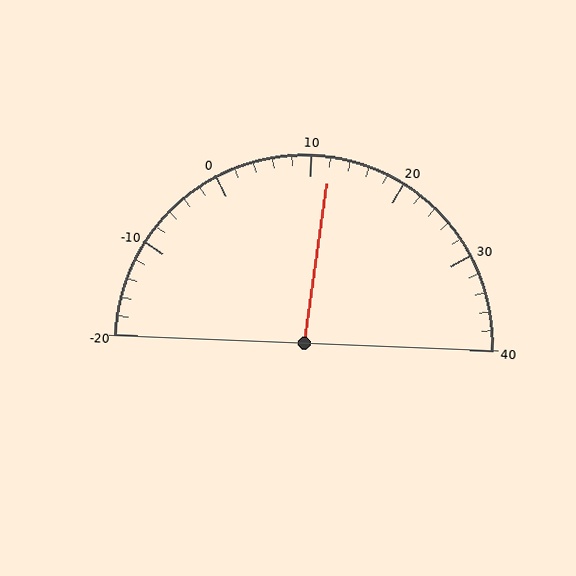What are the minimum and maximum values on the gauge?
The gauge ranges from -20 to 40.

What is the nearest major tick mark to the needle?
The nearest major tick mark is 10.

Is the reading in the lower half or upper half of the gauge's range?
The reading is in the upper half of the range (-20 to 40).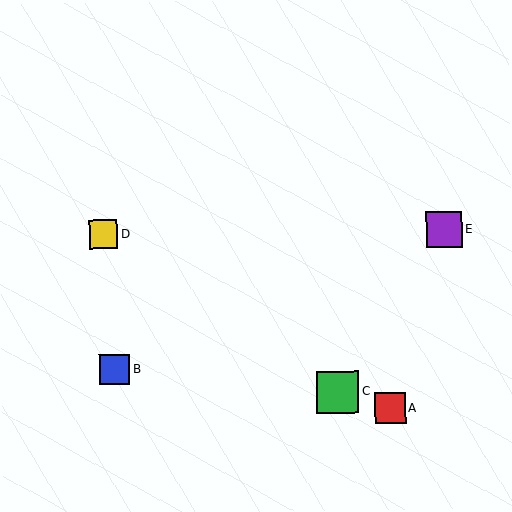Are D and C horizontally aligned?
No, D is at y≈235 and C is at y≈392.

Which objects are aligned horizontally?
Objects D, E are aligned horizontally.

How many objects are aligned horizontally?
2 objects (D, E) are aligned horizontally.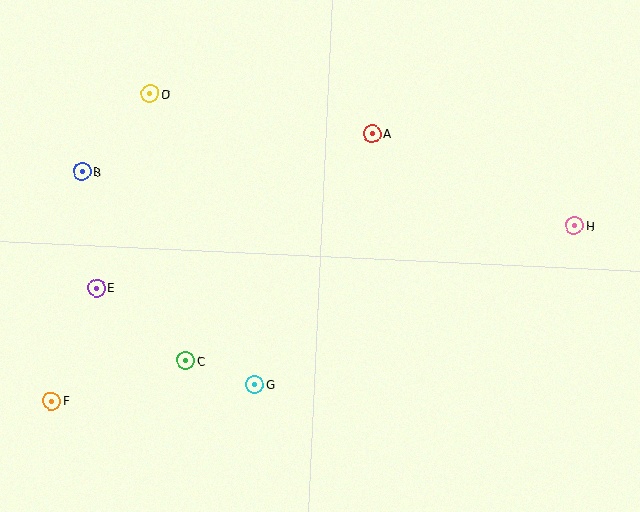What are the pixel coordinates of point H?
Point H is at (574, 225).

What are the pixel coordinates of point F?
Point F is at (52, 401).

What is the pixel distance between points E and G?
The distance between E and G is 185 pixels.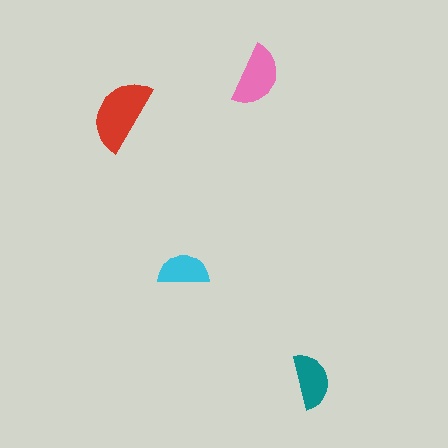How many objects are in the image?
There are 4 objects in the image.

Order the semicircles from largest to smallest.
the red one, the pink one, the teal one, the cyan one.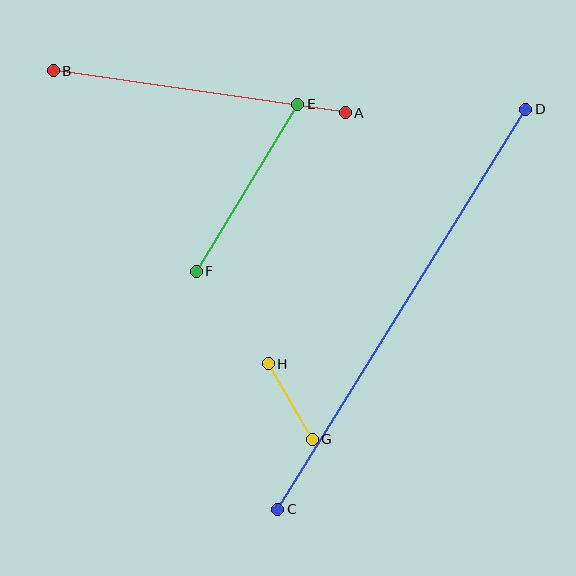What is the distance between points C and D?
The distance is approximately 471 pixels.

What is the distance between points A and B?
The distance is approximately 295 pixels.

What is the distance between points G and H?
The distance is approximately 87 pixels.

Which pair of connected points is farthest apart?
Points C and D are farthest apart.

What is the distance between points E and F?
The distance is approximately 195 pixels.